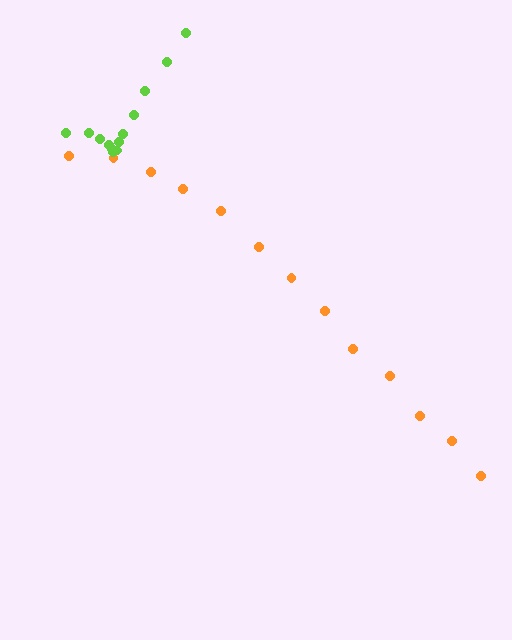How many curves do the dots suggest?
There are 2 distinct paths.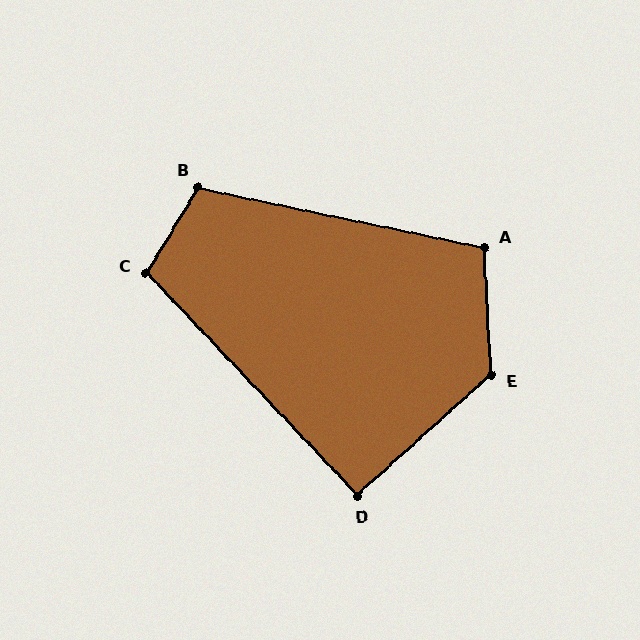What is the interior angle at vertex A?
Approximately 105 degrees (obtuse).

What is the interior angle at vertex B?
Approximately 110 degrees (obtuse).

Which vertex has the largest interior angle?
E, at approximately 129 degrees.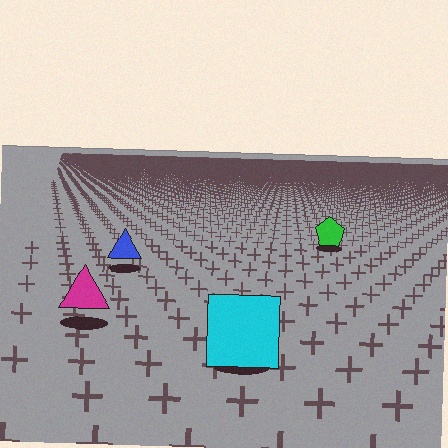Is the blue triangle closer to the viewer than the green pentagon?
Yes. The blue triangle is closer — you can tell from the texture gradient: the ground texture is coarser near it.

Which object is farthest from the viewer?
The green pentagon is farthest from the viewer. It appears smaller and the ground texture around it is denser.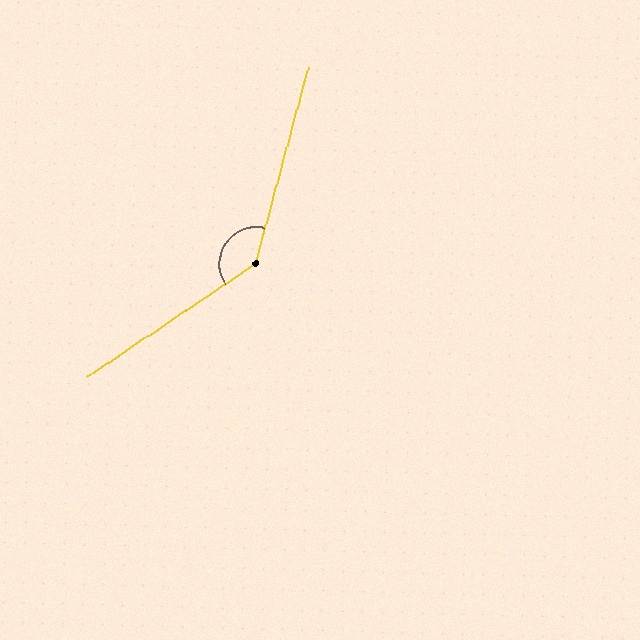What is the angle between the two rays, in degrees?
Approximately 139 degrees.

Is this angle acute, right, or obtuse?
It is obtuse.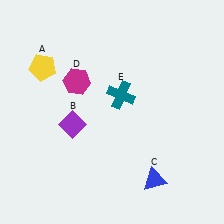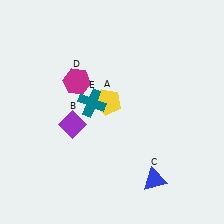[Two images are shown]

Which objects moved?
The objects that moved are: the yellow pentagon (A), the teal cross (E).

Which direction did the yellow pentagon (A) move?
The yellow pentagon (A) moved right.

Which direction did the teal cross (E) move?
The teal cross (E) moved left.